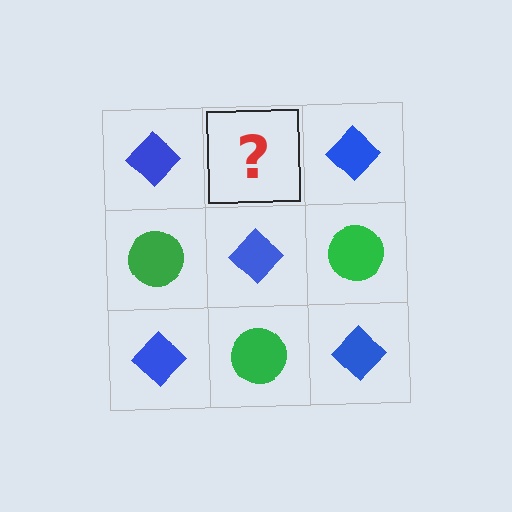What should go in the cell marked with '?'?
The missing cell should contain a green circle.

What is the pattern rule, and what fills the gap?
The rule is that it alternates blue diamond and green circle in a checkerboard pattern. The gap should be filled with a green circle.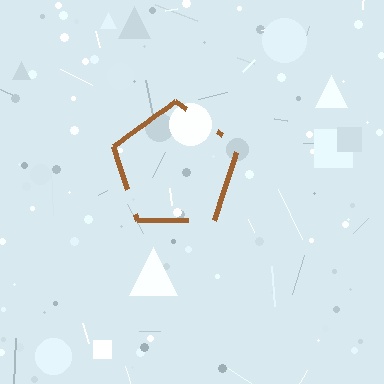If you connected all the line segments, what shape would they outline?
They would outline a pentagon.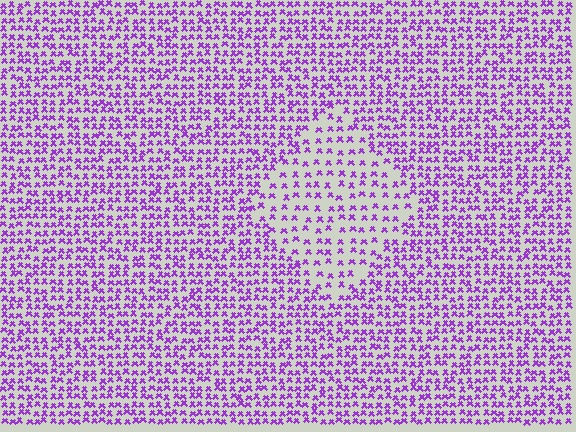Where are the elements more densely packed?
The elements are more densely packed outside the diamond boundary.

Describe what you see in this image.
The image contains small purple elements arranged at two different densities. A diamond-shaped region is visible where the elements are less densely packed than the surrounding area.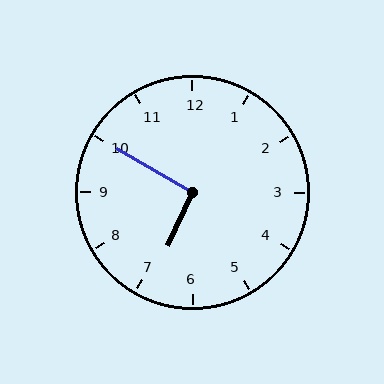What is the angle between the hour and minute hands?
Approximately 95 degrees.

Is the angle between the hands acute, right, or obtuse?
It is right.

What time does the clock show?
6:50.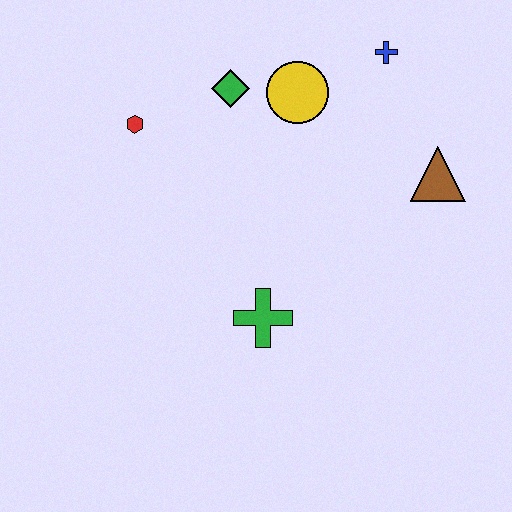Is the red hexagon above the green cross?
Yes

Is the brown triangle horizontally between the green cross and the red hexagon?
No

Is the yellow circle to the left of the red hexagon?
No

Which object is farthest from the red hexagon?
The brown triangle is farthest from the red hexagon.